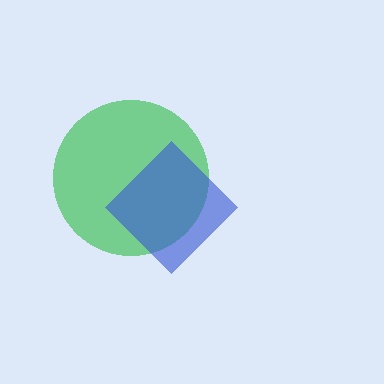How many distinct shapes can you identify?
There are 2 distinct shapes: a green circle, a blue diamond.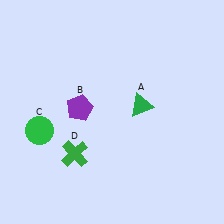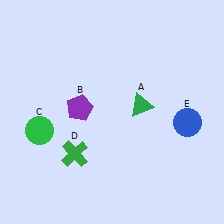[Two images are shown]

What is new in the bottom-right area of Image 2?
A blue circle (E) was added in the bottom-right area of Image 2.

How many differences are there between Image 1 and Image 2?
There is 1 difference between the two images.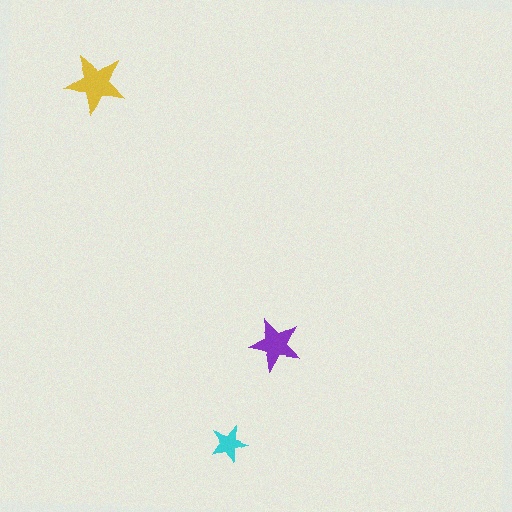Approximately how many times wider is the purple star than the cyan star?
About 1.5 times wider.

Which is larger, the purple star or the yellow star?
The yellow one.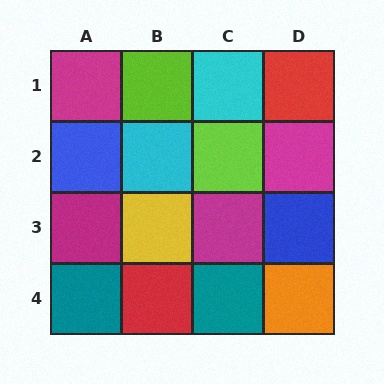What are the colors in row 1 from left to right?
Magenta, lime, cyan, red.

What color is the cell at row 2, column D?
Magenta.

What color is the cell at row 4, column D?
Orange.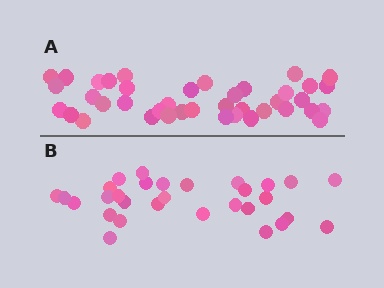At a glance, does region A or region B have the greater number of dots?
Region A (the top region) has more dots.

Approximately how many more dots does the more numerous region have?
Region A has roughly 10 or so more dots than region B.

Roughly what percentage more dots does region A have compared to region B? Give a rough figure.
About 35% more.